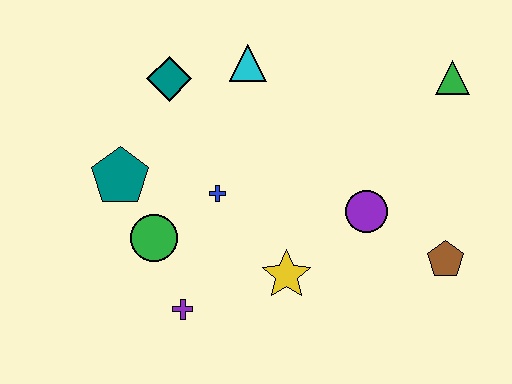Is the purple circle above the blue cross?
No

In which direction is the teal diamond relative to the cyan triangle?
The teal diamond is to the left of the cyan triangle.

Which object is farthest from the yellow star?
The green triangle is farthest from the yellow star.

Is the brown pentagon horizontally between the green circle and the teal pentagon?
No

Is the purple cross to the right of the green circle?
Yes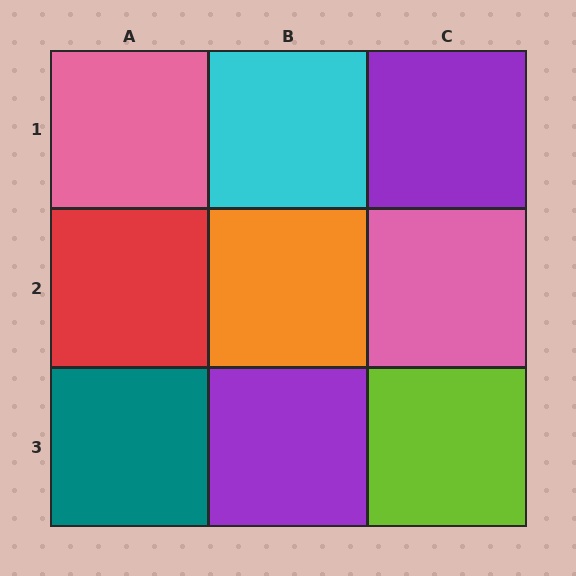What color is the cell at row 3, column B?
Purple.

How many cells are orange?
1 cell is orange.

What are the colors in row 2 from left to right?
Red, orange, pink.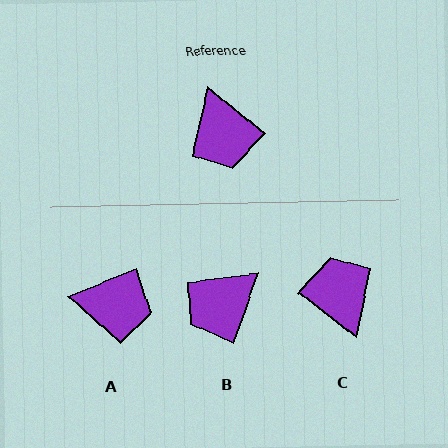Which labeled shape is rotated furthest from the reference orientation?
C, about 178 degrees away.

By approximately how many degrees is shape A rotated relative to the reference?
Approximately 62 degrees counter-clockwise.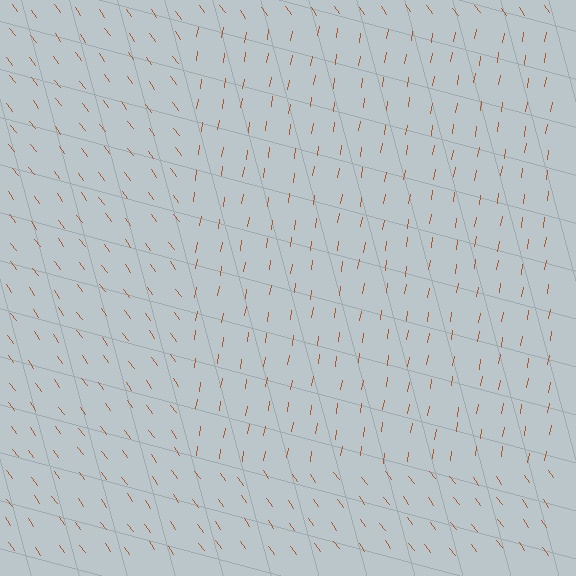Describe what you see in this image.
The image is filled with small brown line segments. A rectangle region in the image has lines oriented differently from the surrounding lines, creating a visible texture boundary.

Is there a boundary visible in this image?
Yes, there is a texture boundary formed by a change in line orientation.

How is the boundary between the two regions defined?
The boundary is defined purely by a change in line orientation (approximately 45 degrees difference). All lines are the same color and thickness.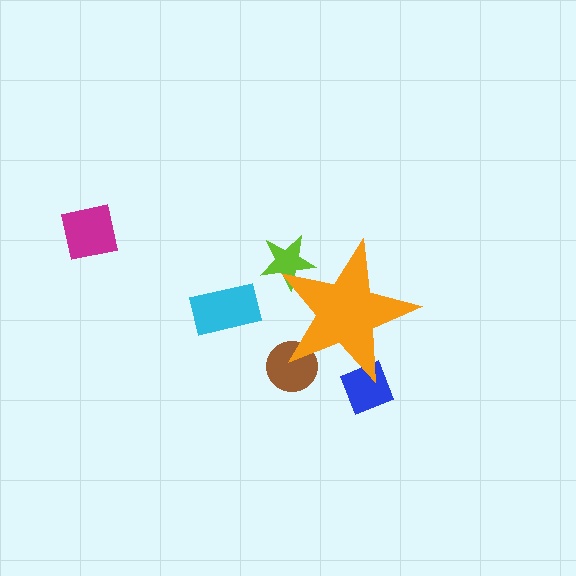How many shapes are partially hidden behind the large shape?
3 shapes are partially hidden.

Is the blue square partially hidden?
Yes, the blue square is partially hidden behind the orange star.